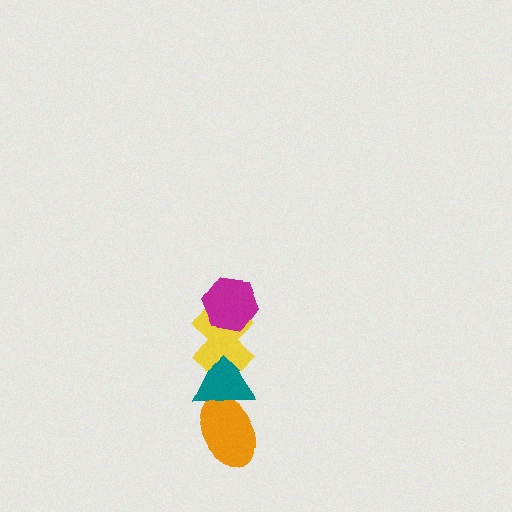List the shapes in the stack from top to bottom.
From top to bottom: the magenta hexagon, the yellow cross, the teal triangle, the orange ellipse.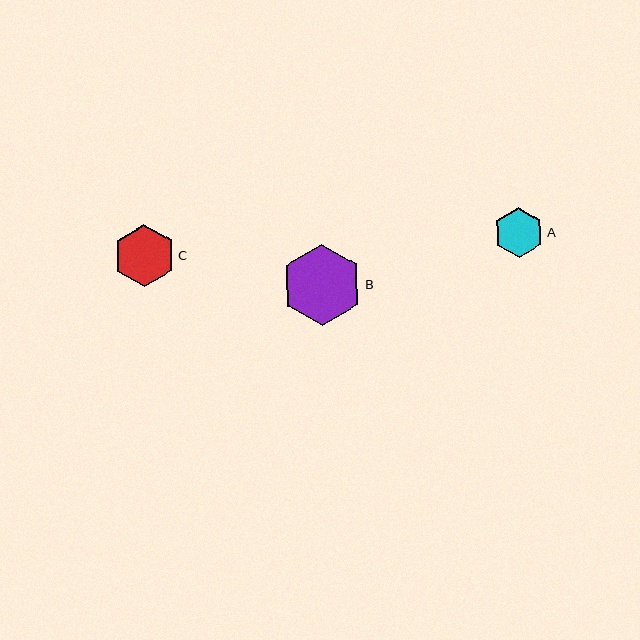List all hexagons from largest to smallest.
From largest to smallest: B, C, A.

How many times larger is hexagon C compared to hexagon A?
Hexagon C is approximately 1.2 times the size of hexagon A.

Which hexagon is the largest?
Hexagon B is the largest with a size of approximately 81 pixels.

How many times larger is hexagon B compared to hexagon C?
Hexagon B is approximately 1.3 times the size of hexagon C.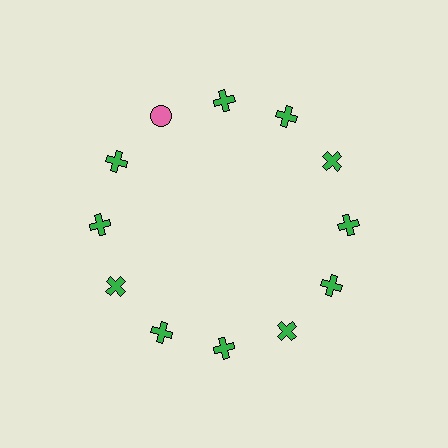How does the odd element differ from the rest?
It differs in both color (pink instead of green) and shape (circle instead of cross).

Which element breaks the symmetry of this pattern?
The pink circle at roughly the 11 o'clock position breaks the symmetry. All other shapes are green crosses.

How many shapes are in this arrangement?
There are 12 shapes arranged in a ring pattern.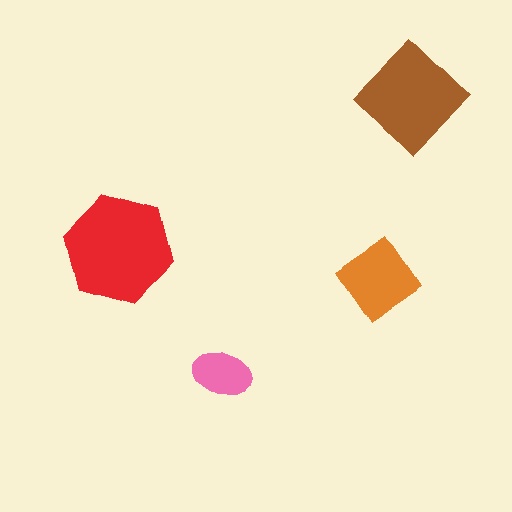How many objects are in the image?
There are 4 objects in the image.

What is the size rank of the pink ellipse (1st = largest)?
4th.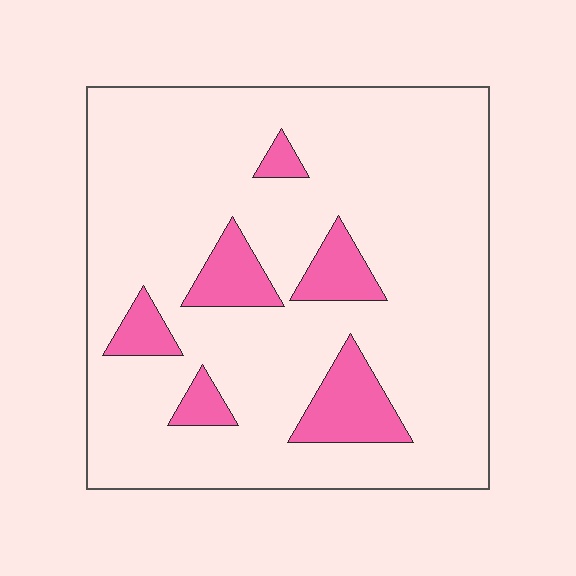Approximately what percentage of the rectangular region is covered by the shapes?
Approximately 15%.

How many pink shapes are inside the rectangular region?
6.